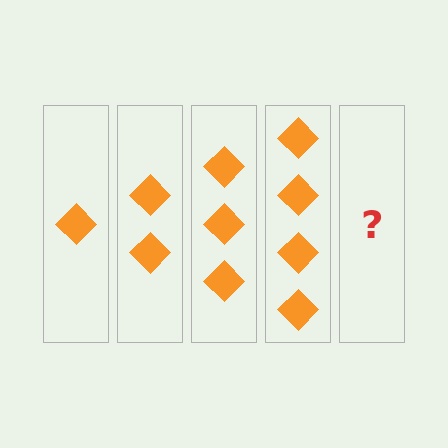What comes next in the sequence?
The next element should be 5 diamonds.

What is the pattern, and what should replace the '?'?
The pattern is that each step adds one more diamond. The '?' should be 5 diamonds.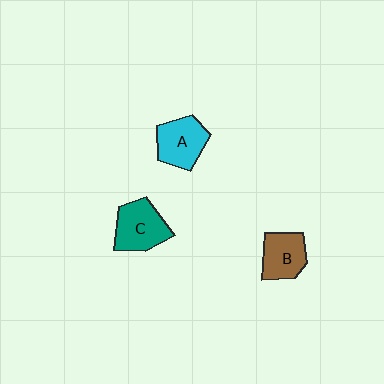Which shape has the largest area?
Shape C (teal).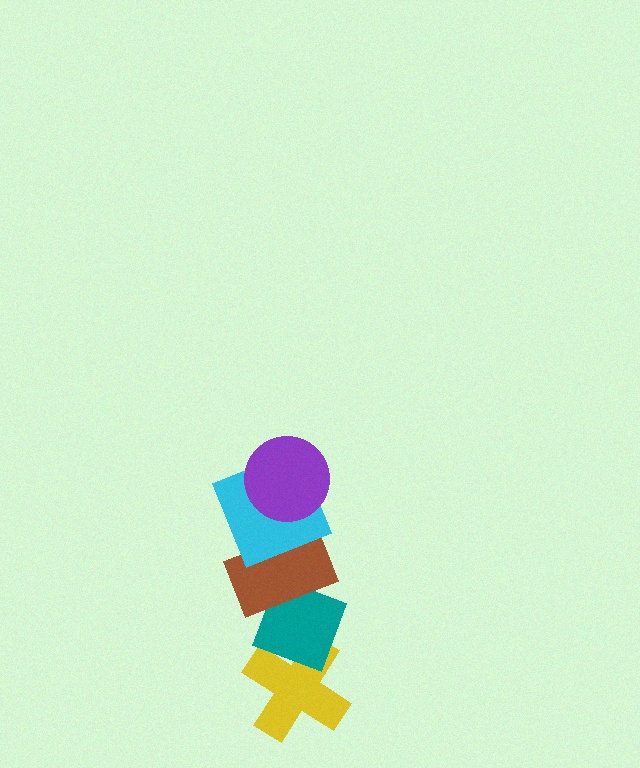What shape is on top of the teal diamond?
The brown rectangle is on top of the teal diamond.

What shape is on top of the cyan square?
The purple circle is on top of the cyan square.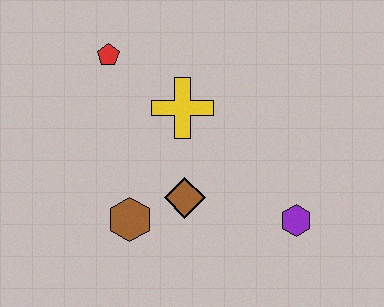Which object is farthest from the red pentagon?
The purple hexagon is farthest from the red pentagon.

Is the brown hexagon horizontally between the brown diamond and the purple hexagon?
No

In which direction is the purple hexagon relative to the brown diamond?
The purple hexagon is to the right of the brown diamond.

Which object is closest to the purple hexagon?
The brown diamond is closest to the purple hexagon.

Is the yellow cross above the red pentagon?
No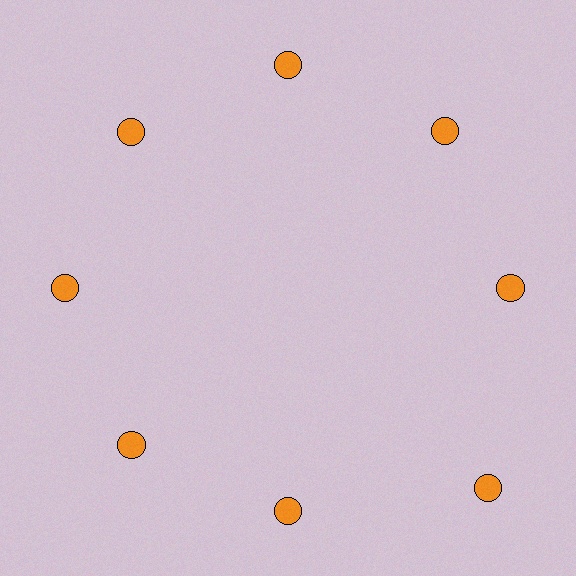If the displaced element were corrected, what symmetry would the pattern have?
It would have 8-fold rotational symmetry — the pattern would map onto itself every 45 degrees.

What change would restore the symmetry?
The symmetry would be restored by moving it inward, back onto the ring so that all 8 circles sit at equal angles and equal distance from the center.